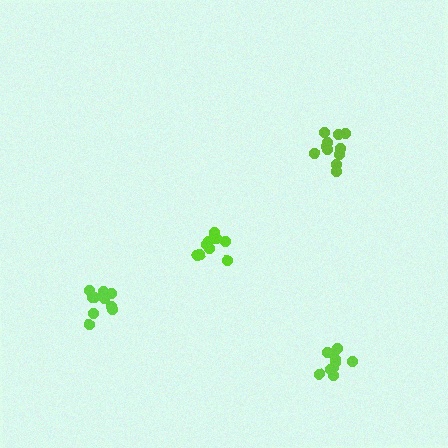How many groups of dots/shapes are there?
There are 4 groups.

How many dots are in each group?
Group 1: 10 dots, Group 2: 11 dots, Group 3: 10 dots, Group 4: 10 dots (41 total).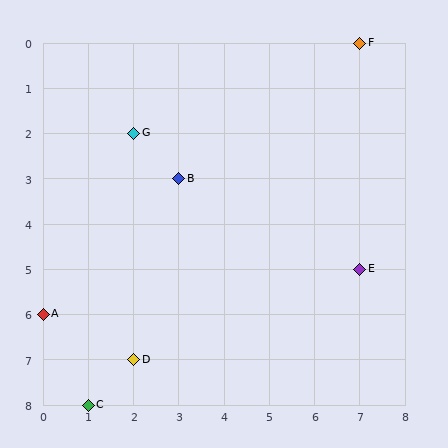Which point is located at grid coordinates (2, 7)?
Point D is at (2, 7).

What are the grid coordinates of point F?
Point F is at grid coordinates (7, 0).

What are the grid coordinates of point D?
Point D is at grid coordinates (2, 7).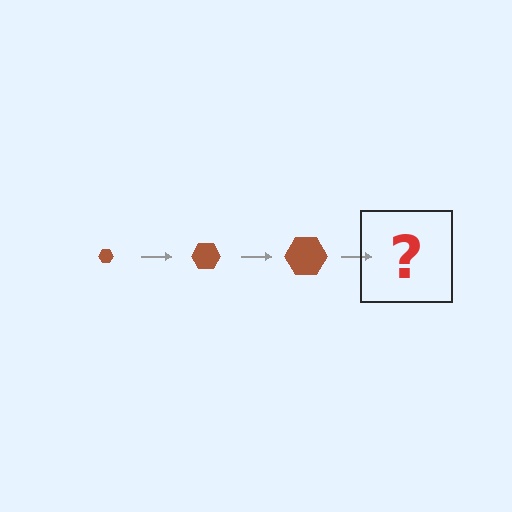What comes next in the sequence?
The next element should be a brown hexagon, larger than the previous one.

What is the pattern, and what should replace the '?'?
The pattern is that the hexagon gets progressively larger each step. The '?' should be a brown hexagon, larger than the previous one.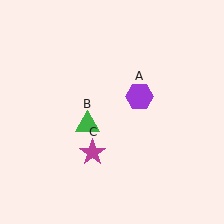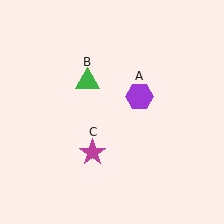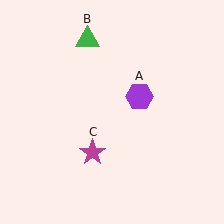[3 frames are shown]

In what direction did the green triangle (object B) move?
The green triangle (object B) moved up.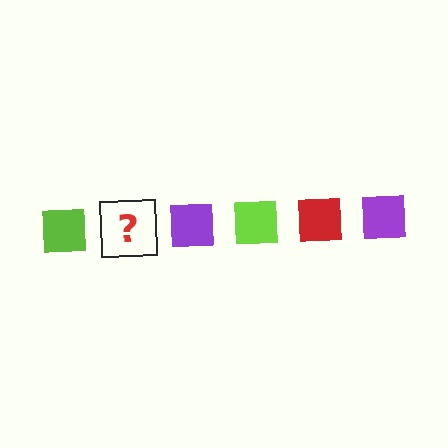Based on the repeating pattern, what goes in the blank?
The blank should be a red square.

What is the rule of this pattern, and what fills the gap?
The rule is that the pattern cycles through lime, red, purple squares. The gap should be filled with a red square.